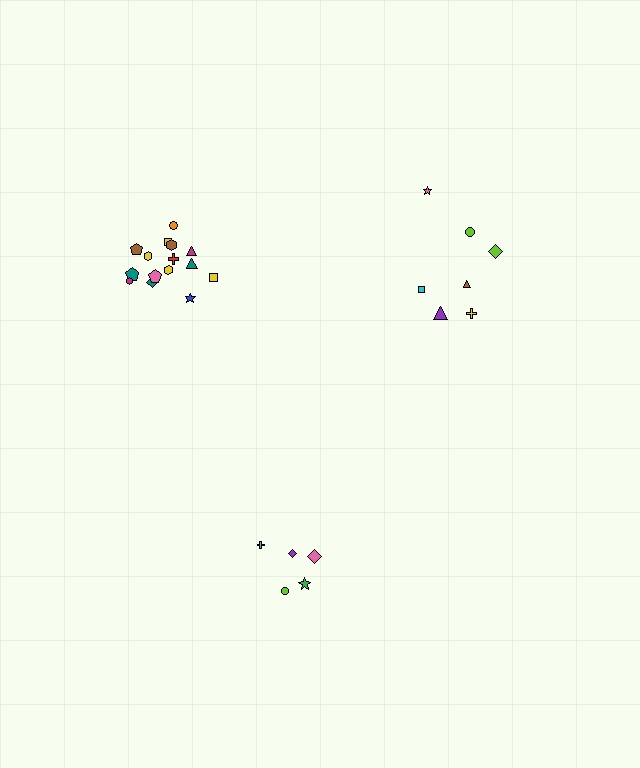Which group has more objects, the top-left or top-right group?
The top-left group.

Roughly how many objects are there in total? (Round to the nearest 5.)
Roughly 25 objects in total.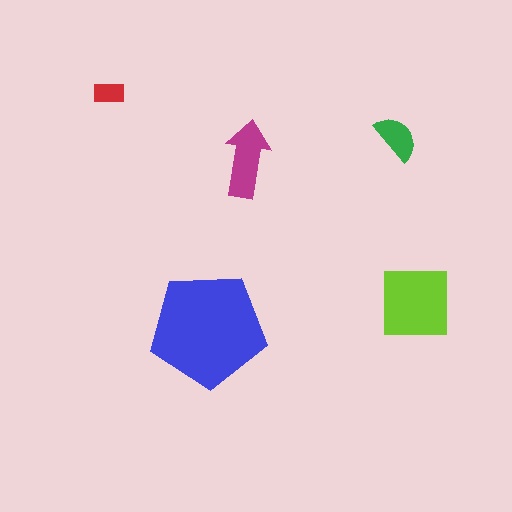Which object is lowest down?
The blue pentagon is bottommost.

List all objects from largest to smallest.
The blue pentagon, the lime square, the magenta arrow, the green semicircle, the red rectangle.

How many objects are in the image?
There are 5 objects in the image.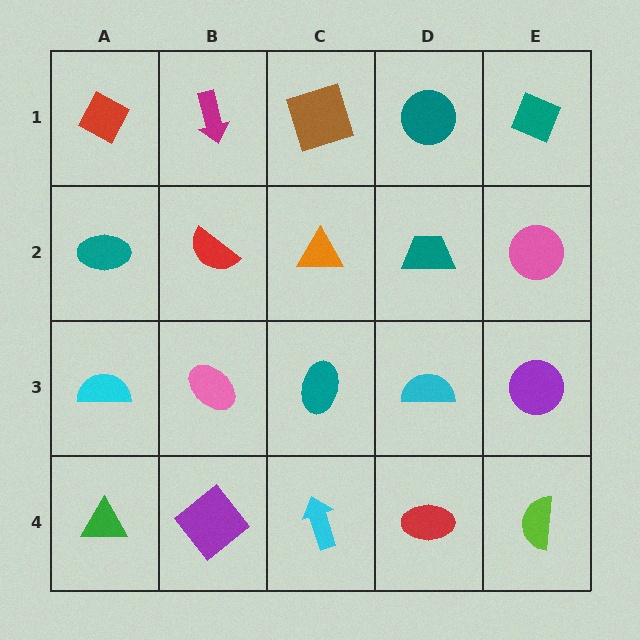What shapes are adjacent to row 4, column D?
A cyan semicircle (row 3, column D), a cyan arrow (row 4, column C), a lime semicircle (row 4, column E).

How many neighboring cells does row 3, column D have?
4.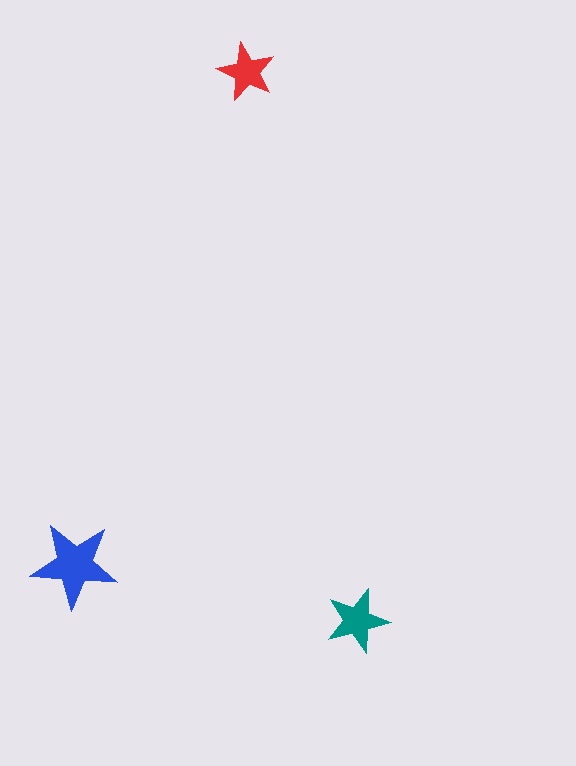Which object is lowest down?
The teal star is bottommost.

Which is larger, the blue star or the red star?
The blue one.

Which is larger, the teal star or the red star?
The teal one.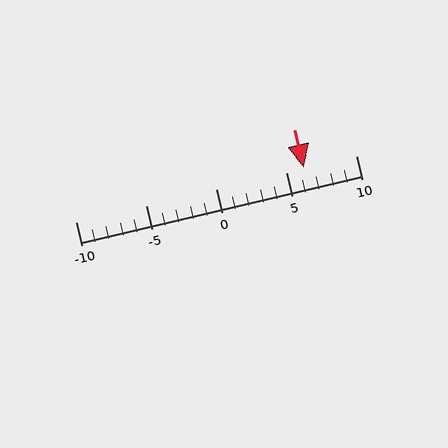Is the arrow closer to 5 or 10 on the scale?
The arrow is closer to 5.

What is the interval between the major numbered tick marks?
The major tick marks are spaced 5 units apart.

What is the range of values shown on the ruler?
The ruler shows values from -10 to 10.